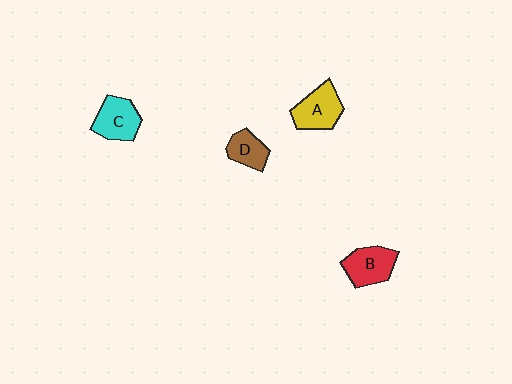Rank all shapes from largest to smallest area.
From largest to smallest: A (yellow), B (red), C (cyan), D (brown).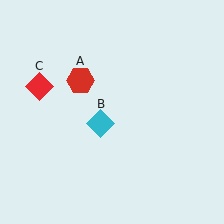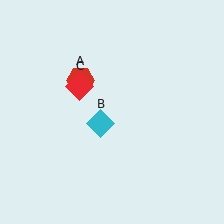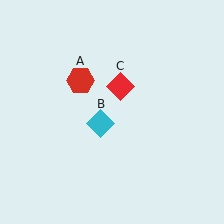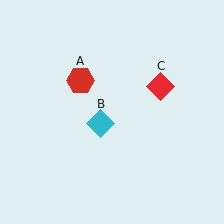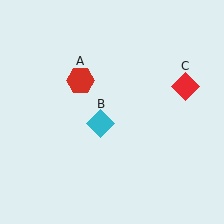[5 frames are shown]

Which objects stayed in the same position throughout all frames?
Red hexagon (object A) and cyan diamond (object B) remained stationary.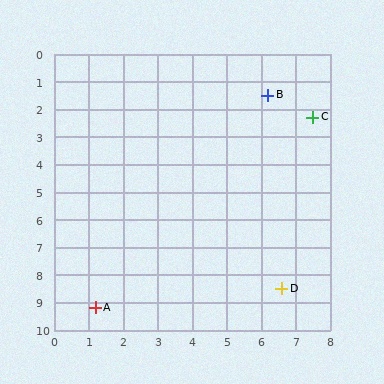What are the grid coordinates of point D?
Point D is at approximately (6.6, 8.5).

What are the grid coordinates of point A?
Point A is at approximately (1.2, 9.2).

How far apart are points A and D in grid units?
Points A and D are about 5.4 grid units apart.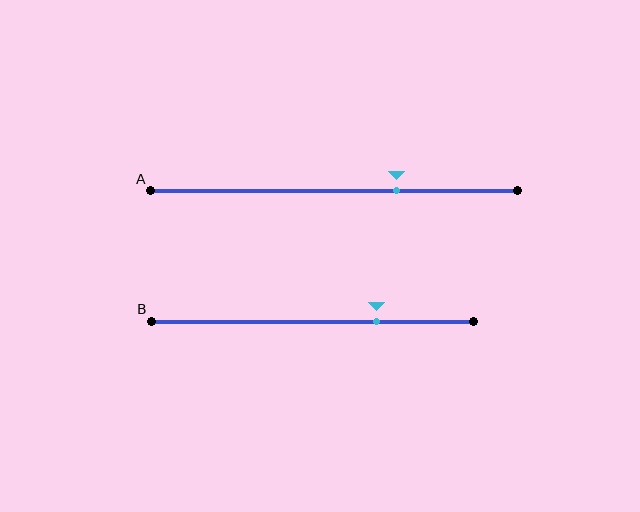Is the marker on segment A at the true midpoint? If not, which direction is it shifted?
No, the marker on segment A is shifted to the right by about 17% of the segment length.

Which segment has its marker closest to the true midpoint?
Segment A has its marker closest to the true midpoint.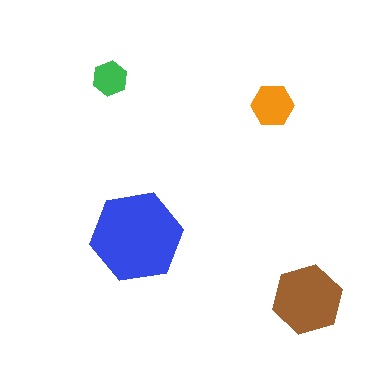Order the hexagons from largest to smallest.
the blue one, the brown one, the orange one, the green one.